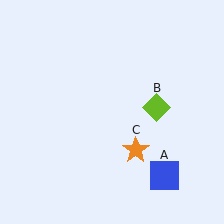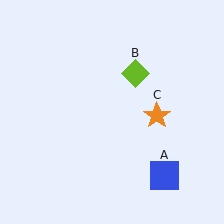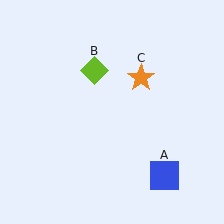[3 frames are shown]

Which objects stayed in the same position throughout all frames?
Blue square (object A) remained stationary.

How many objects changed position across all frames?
2 objects changed position: lime diamond (object B), orange star (object C).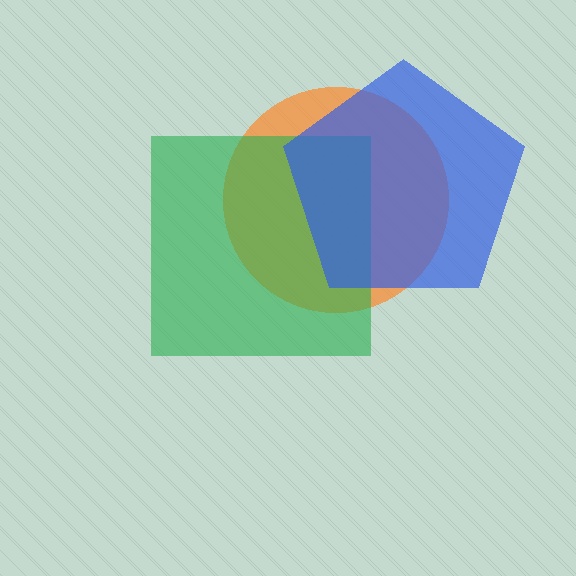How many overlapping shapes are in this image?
There are 3 overlapping shapes in the image.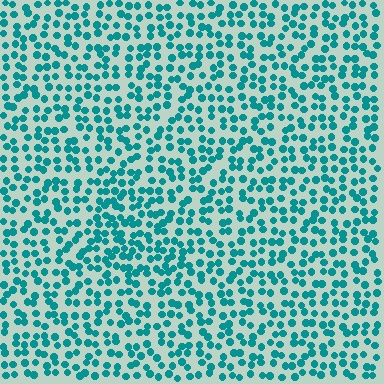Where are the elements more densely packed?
The elements are more densely packed inside the triangle boundary.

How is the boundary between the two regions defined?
The boundary is defined by a change in element density (approximately 1.5x ratio). All elements are the same color, size, and shape.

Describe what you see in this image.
The image contains small teal elements arranged at two different densities. A triangle-shaped region is visible where the elements are more densely packed than the surrounding area.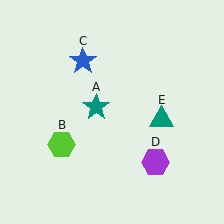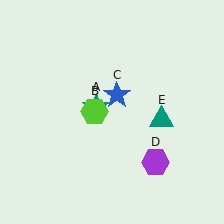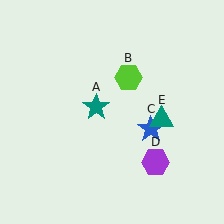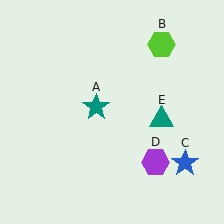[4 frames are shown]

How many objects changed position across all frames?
2 objects changed position: lime hexagon (object B), blue star (object C).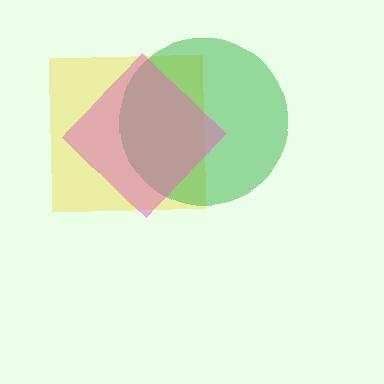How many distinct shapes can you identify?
There are 3 distinct shapes: a yellow square, a green circle, a pink diamond.